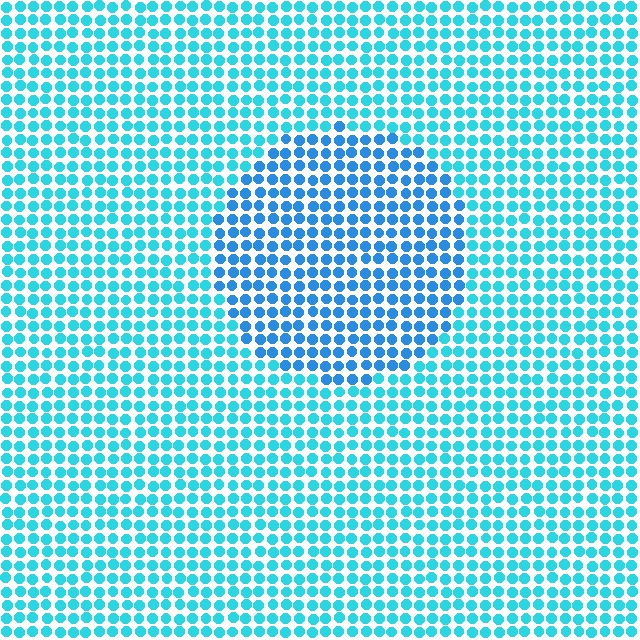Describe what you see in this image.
The image is filled with small cyan elements in a uniform arrangement. A circle-shaped region is visible where the elements are tinted to a slightly different hue, forming a subtle color boundary.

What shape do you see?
I see a circle.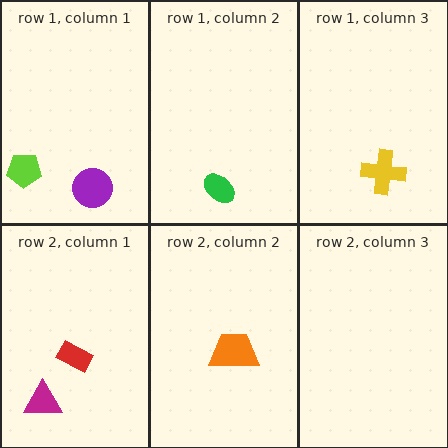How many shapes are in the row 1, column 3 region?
1.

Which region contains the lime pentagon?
The row 1, column 1 region.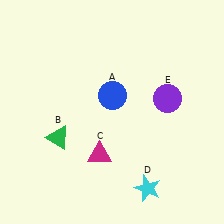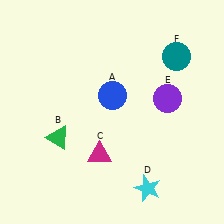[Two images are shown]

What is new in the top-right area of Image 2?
A teal circle (F) was added in the top-right area of Image 2.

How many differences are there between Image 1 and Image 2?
There is 1 difference between the two images.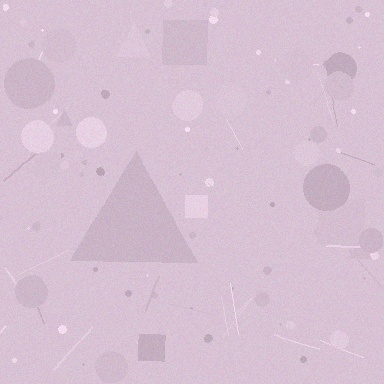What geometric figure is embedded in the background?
A triangle is embedded in the background.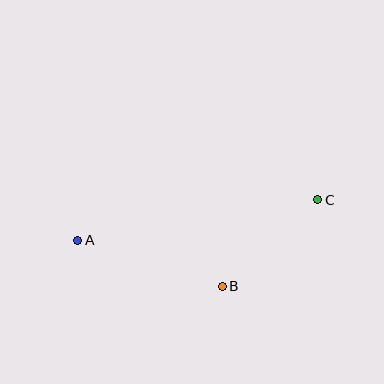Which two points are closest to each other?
Points B and C are closest to each other.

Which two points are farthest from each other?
Points A and C are farthest from each other.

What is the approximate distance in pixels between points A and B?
The distance between A and B is approximately 152 pixels.